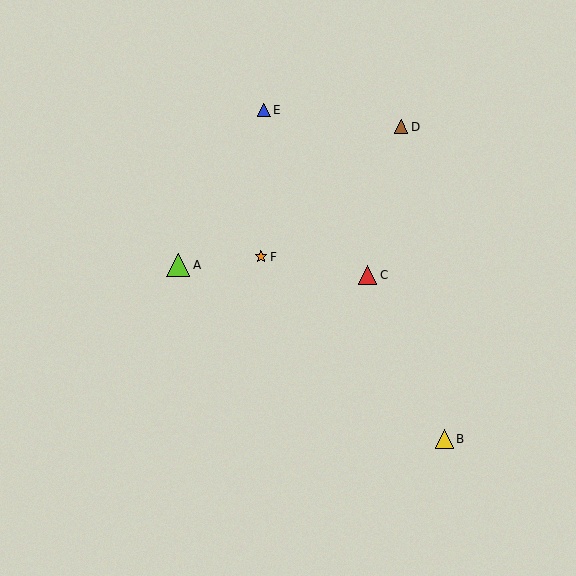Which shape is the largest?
The lime triangle (labeled A) is the largest.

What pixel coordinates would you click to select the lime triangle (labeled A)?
Click at (178, 265) to select the lime triangle A.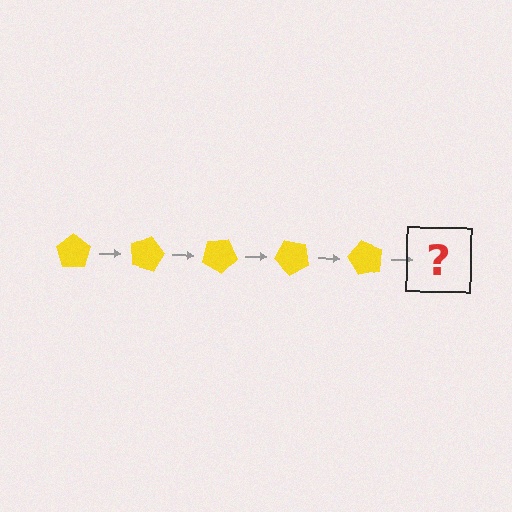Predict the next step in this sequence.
The next step is a yellow pentagon rotated 75 degrees.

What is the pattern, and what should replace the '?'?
The pattern is that the pentagon rotates 15 degrees each step. The '?' should be a yellow pentagon rotated 75 degrees.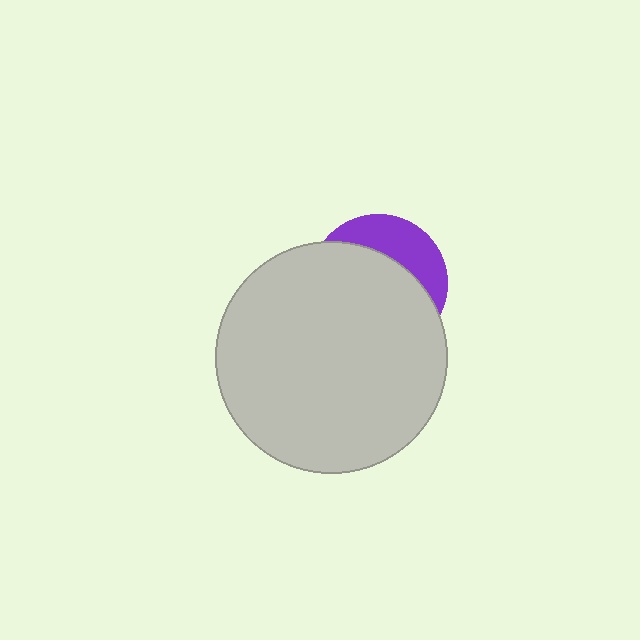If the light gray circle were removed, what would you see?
You would see the complete purple circle.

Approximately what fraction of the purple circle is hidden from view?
Roughly 70% of the purple circle is hidden behind the light gray circle.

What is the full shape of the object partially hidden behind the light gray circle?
The partially hidden object is a purple circle.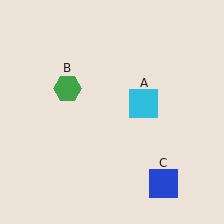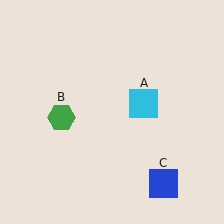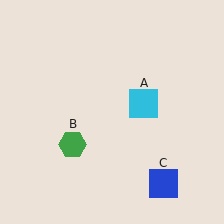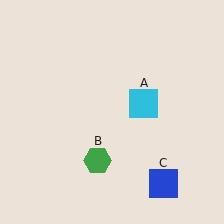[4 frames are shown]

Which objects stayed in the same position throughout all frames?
Cyan square (object A) and blue square (object C) remained stationary.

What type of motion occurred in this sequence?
The green hexagon (object B) rotated counterclockwise around the center of the scene.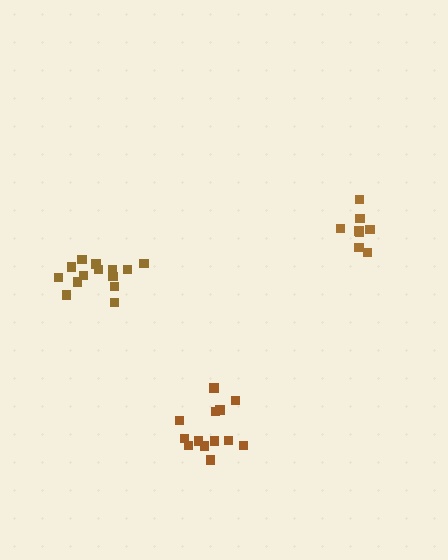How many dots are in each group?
Group 1: 14 dots, Group 2: 13 dots, Group 3: 8 dots (35 total).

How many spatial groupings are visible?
There are 3 spatial groupings.